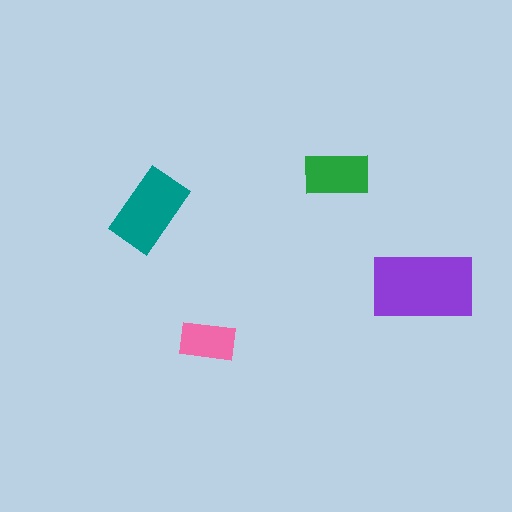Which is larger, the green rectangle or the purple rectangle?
The purple one.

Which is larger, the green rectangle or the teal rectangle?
The teal one.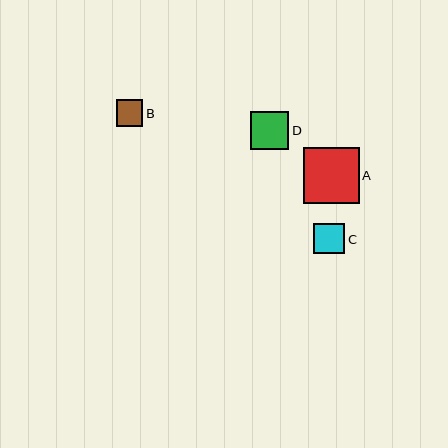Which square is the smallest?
Square B is the smallest with a size of approximately 27 pixels.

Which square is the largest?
Square A is the largest with a size of approximately 56 pixels.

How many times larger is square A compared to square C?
Square A is approximately 1.8 times the size of square C.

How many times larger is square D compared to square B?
Square D is approximately 1.4 times the size of square B.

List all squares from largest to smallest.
From largest to smallest: A, D, C, B.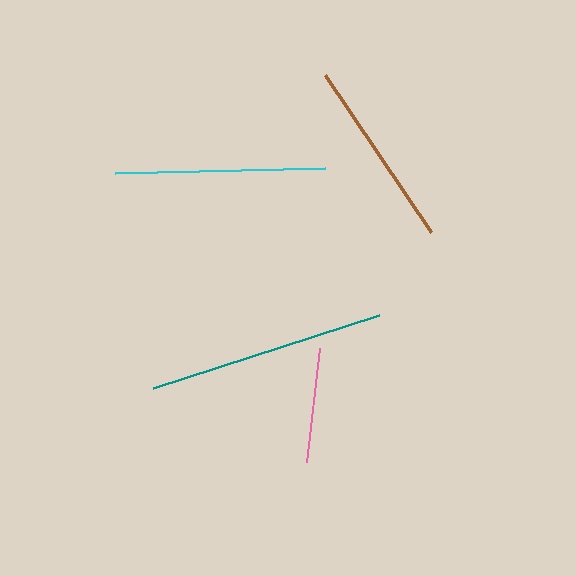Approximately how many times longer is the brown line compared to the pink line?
The brown line is approximately 1.7 times the length of the pink line.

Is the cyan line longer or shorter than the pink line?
The cyan line is longer than the pink line.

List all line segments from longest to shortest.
From longest to shortest: teal, cyan, brown, pink.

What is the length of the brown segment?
The brown segment is approximately 189 pixels long.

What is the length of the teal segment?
The teal segment is approximately 238 pixels long.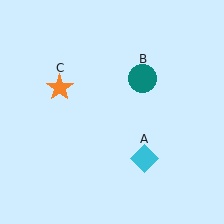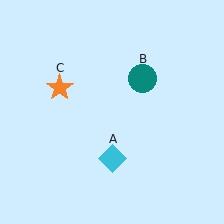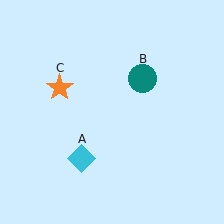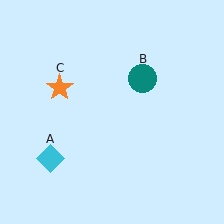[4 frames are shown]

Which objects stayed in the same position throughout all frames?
Teal circle (object B) and orange star (object C) remained stationary.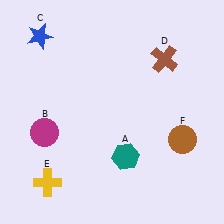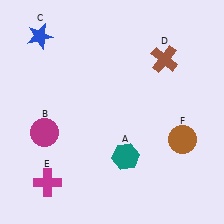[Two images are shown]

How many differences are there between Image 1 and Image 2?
There is 1 difference between the two images.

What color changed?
The cross (E) changed from yellow in Image 1 to magenta in Image 2.